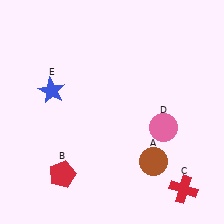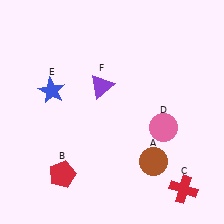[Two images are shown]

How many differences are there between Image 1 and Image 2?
There is 1 difference between the two images.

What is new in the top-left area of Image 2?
A purple triangle (F) was added in the top-left area of Image 2.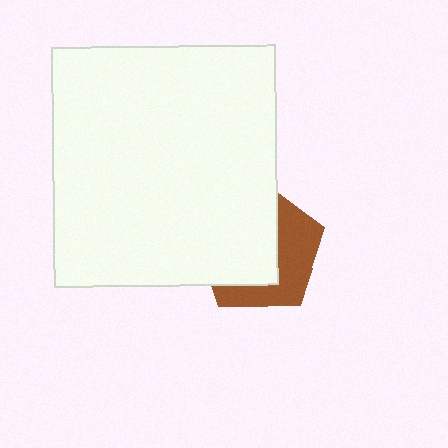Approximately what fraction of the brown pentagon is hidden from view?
Roughly 58% of the brown pentagon is hidden behind the white rectangle.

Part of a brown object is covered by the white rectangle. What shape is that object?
It is a pentagon.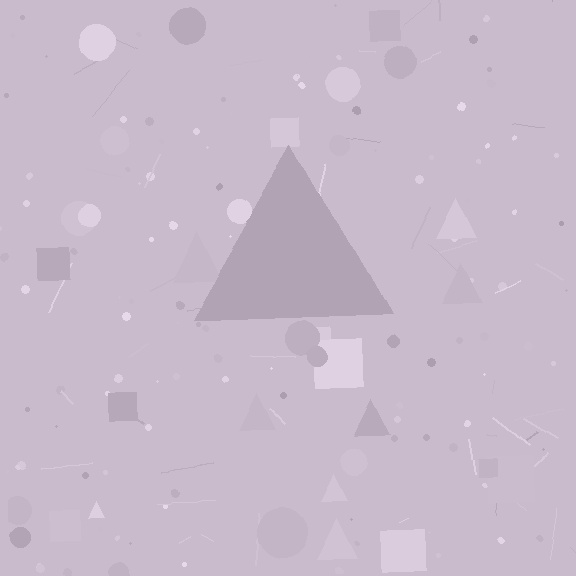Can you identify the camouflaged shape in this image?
The camouflaged shape is a triangle.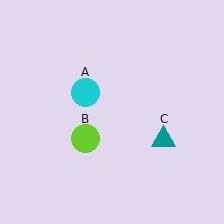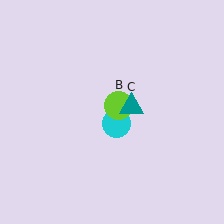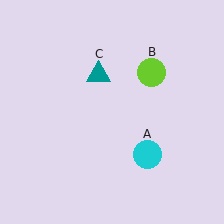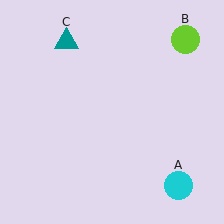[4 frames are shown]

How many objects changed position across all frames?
3 objects changed position: cyan circle (object A), lime circle (object B), teal triangle (object C).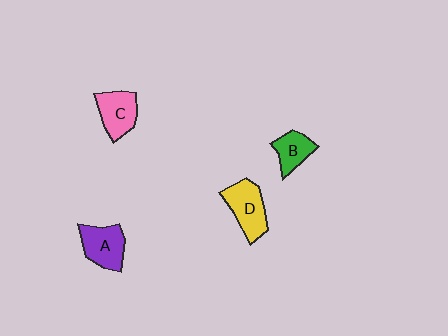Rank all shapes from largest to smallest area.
From largest to smallest: D (yellow), A (purple), C (pink), B (green).